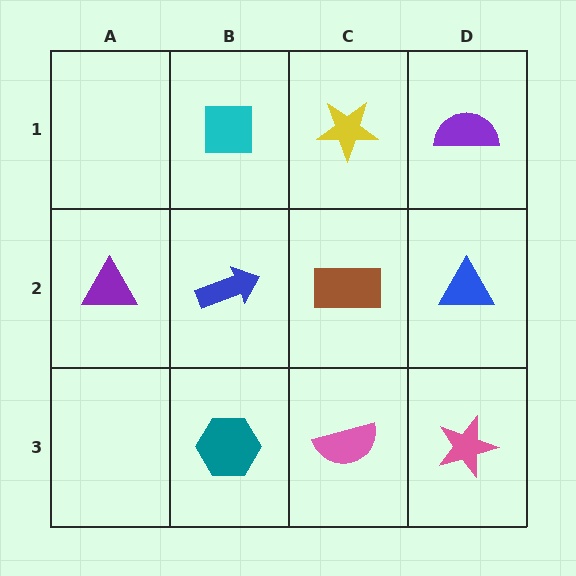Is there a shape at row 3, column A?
No, that cell is empty.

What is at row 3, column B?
A teal hexagon.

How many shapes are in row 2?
4 shapes.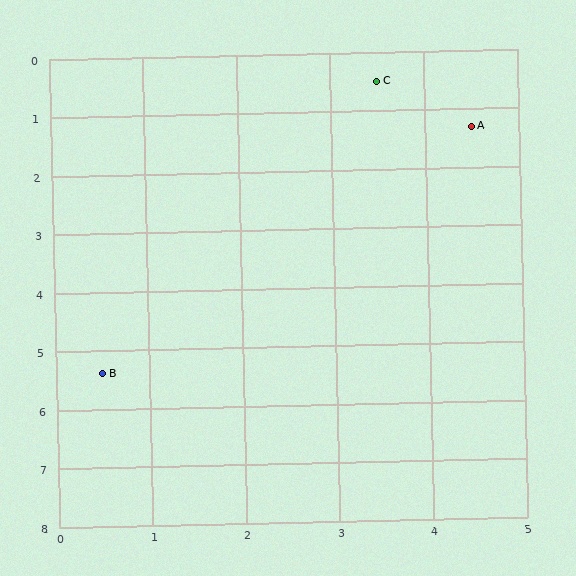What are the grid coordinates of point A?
Point A is at approximately (4.5, 1.3).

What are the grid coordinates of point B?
Point B is at approximately (0.5, 5.4).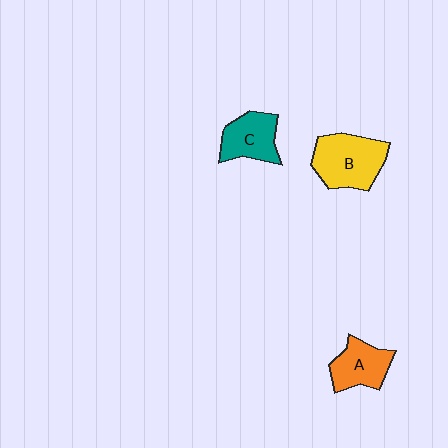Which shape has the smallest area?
Shape A (orange).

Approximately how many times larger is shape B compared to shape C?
Approximately 1.4 times.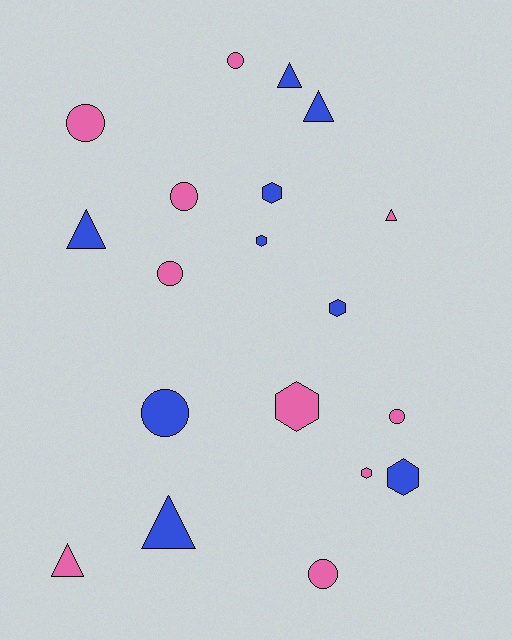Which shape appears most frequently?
Circle, with 7 objects.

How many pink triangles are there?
There are 2 pink triangles.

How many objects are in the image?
There are 19 objects.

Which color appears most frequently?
Pink, with 10 objects.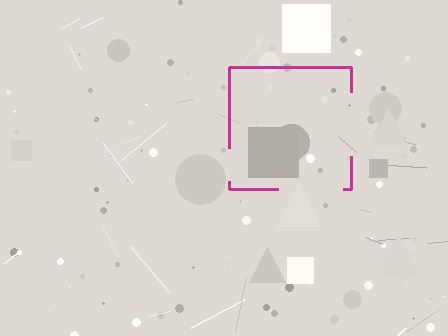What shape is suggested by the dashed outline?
The dashed outline suggests a square.